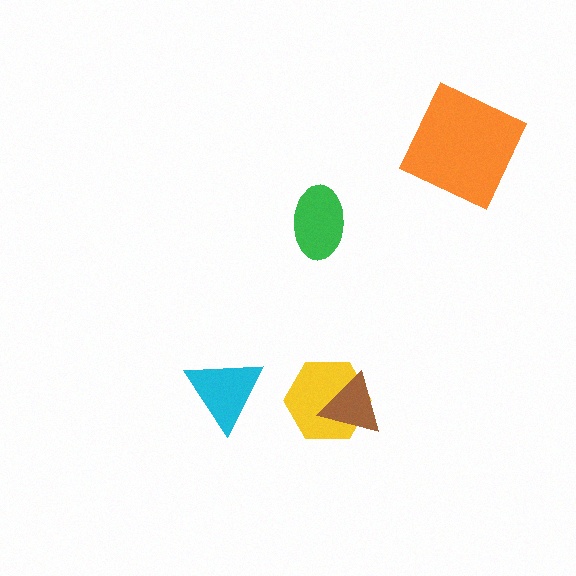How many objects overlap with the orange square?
0 objects overlap with the orange square.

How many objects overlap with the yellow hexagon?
1 object overlaps with the yellow hexagon.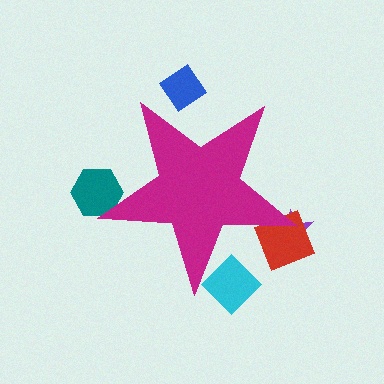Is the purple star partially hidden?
Yes, the purple star is partially hidden behind the magenta star.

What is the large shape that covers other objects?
A magenta star.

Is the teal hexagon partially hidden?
Yes, the teal hexagon is partially hidden behind the magenta star.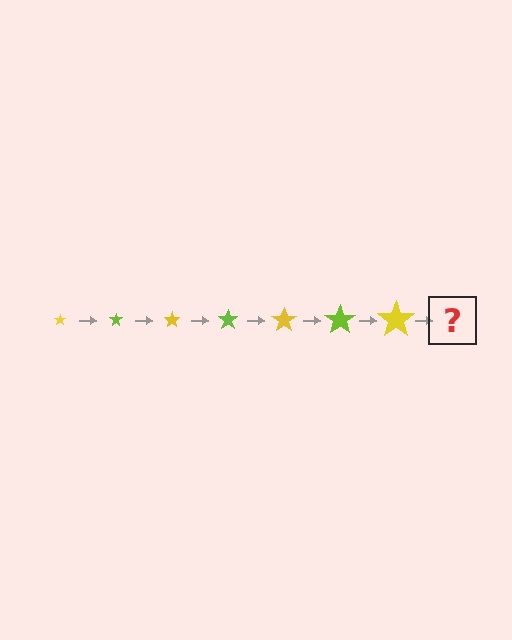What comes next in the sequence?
The next element should be a lime star, larger than the previous one.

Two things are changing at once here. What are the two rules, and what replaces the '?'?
The two rules are that the star grows larger each step and the color cycles through yellow and lime. The '?' should be a lime star, larger than the previous one.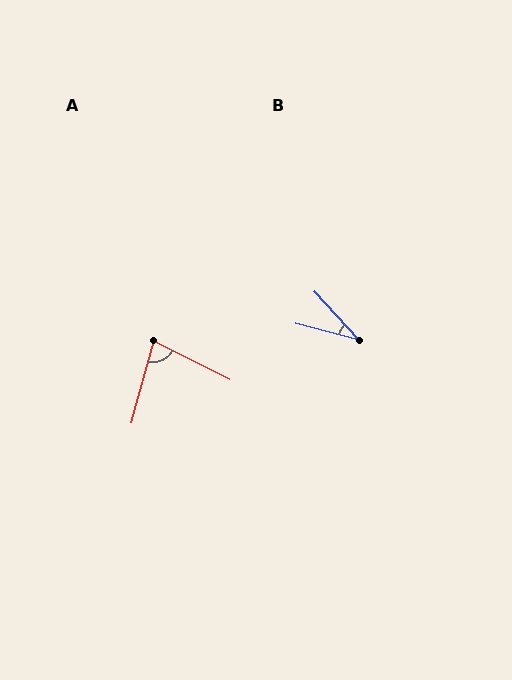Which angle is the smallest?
B, at approximately 33 degrees.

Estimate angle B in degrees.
Approximately 33 degrees.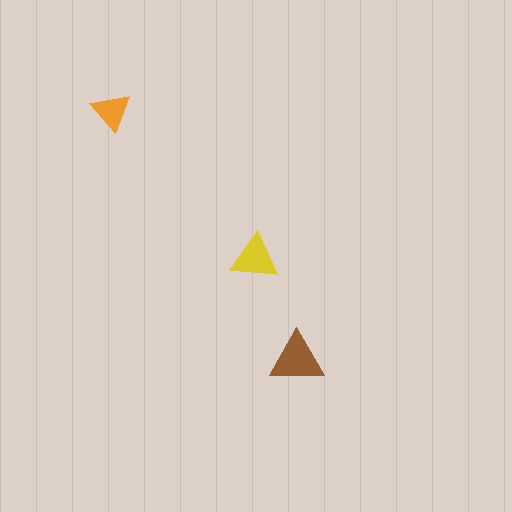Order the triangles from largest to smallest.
the brown one, the yellow one, the orange one.